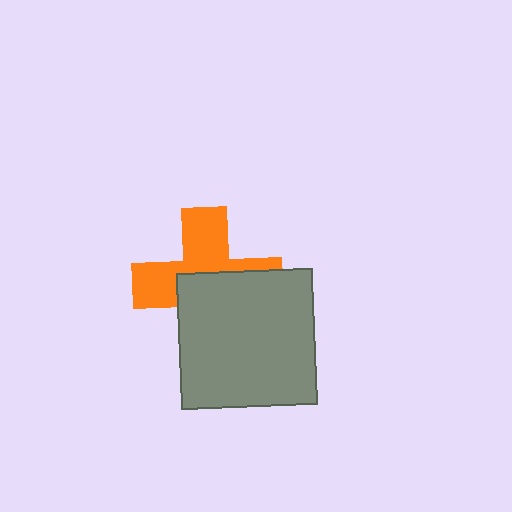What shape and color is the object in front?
The object in front is a gray square.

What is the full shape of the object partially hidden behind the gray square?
The partially hidden object is an orange cross.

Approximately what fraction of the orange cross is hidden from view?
Roughly 51% of the orange cross is hidden behind the gray square.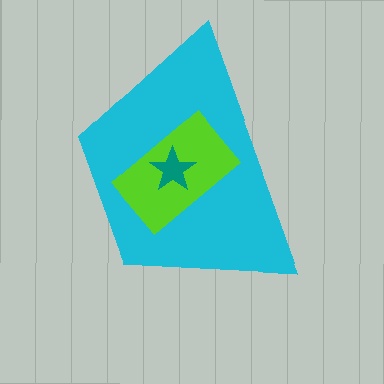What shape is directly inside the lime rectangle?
The teal star.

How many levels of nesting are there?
3.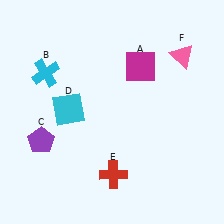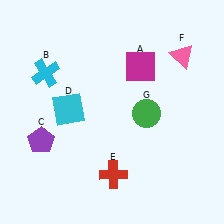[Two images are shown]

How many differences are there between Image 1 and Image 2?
There is 1 difference between the two images.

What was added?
A green circle (G) was added in Image 2.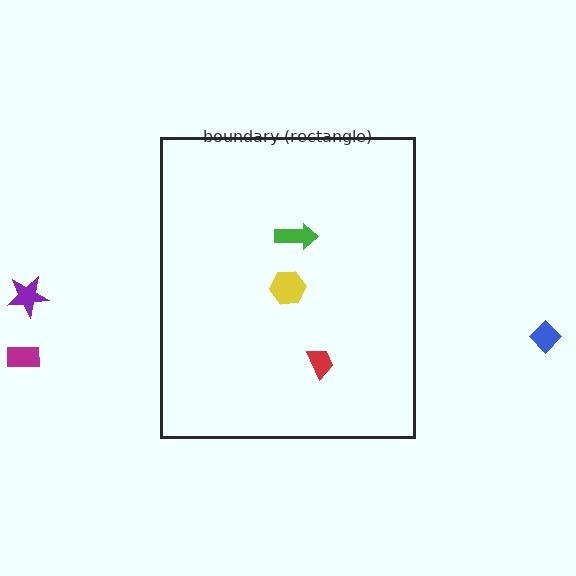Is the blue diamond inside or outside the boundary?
Outside.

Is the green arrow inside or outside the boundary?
Inside.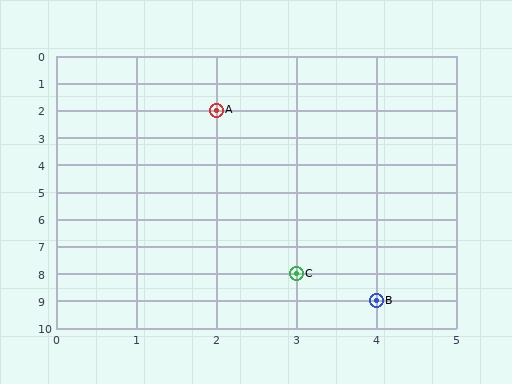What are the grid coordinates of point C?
Point C is at grid coordinates (3, 8).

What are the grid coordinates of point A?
Point A is at grid coordinates (2, 2).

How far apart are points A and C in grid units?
Points A and C are 1 column and 6 rows apart (about 6.1 grid units diagonally).